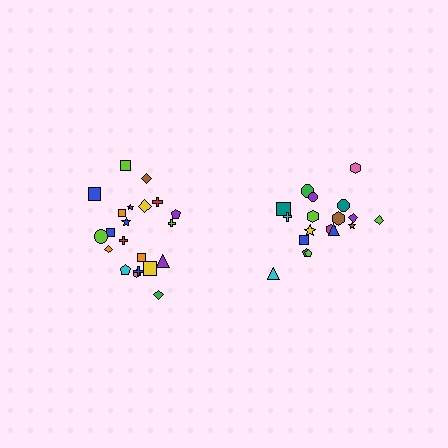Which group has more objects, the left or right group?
The left group.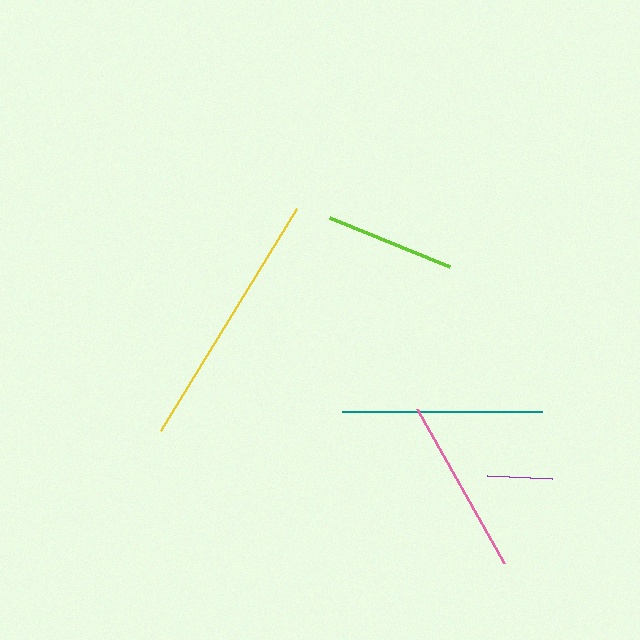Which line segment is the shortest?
The purple line is the shortest at approximately 66 pixels.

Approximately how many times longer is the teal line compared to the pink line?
The teal line is approximately 1.1 times the length of the pink line.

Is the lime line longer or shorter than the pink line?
The pink line is longer than the lime line.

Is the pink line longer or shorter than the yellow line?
The yellow line is longer than the pink line.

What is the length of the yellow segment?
The yellow segment is approximately 261 pixels long.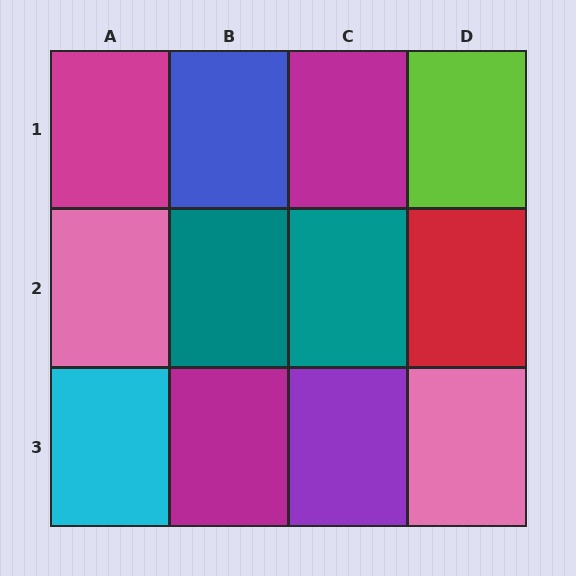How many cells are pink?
2 cells are pink.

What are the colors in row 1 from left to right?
Magenta, blue, magenta, lime.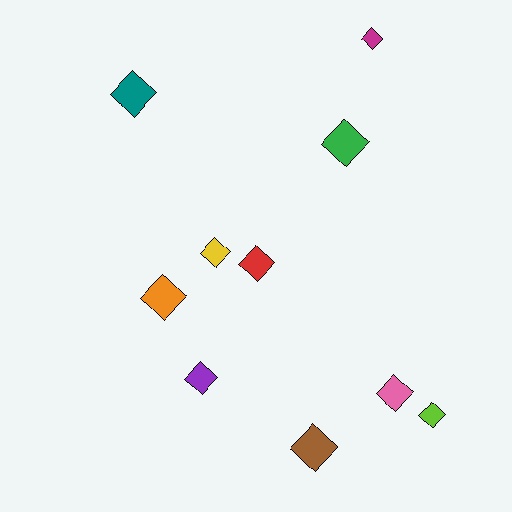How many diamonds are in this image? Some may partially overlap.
There are 10 diamonds.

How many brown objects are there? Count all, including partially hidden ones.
There is 1 brown object.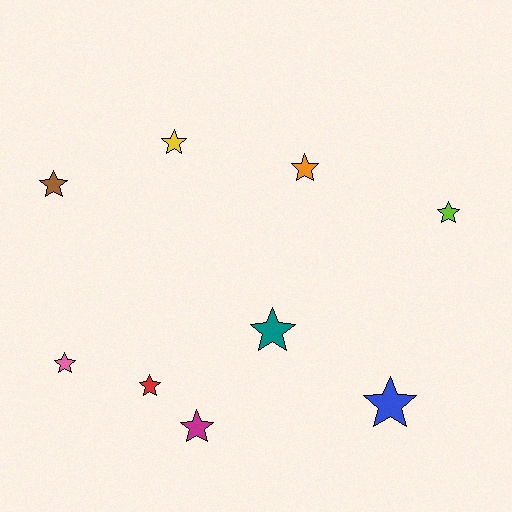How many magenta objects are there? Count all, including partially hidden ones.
There is 1 magenta object.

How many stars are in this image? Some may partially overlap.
There are 9 stars.